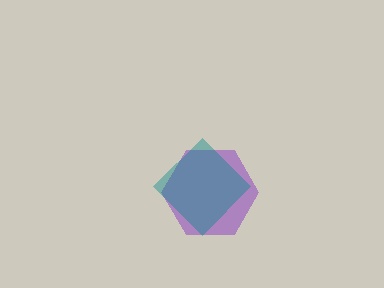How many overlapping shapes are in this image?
There are 2 overlapping shapes in the image.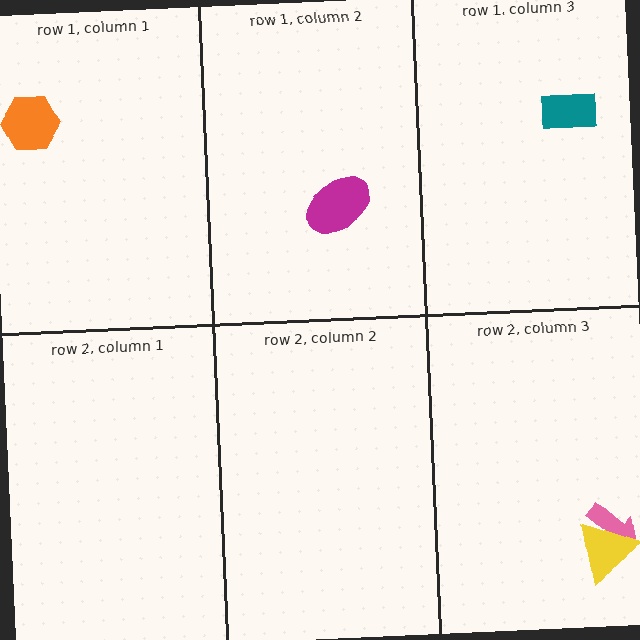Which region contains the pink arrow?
The row 2, column 3 region.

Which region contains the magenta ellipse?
The row 1, column 2 region.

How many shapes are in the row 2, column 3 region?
2.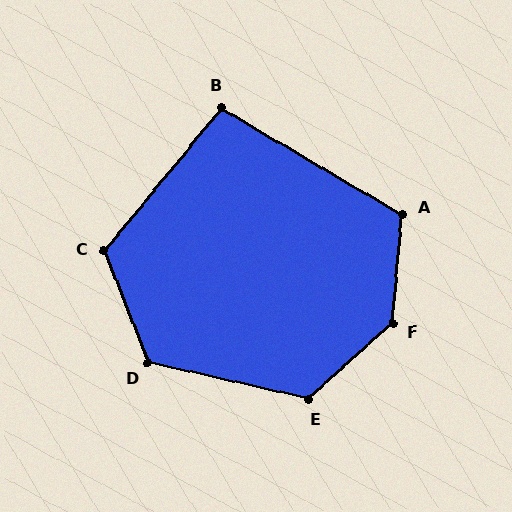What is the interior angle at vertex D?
Approximately 124 degrees (obtuse).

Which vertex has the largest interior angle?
F, at approximately 137 degrees.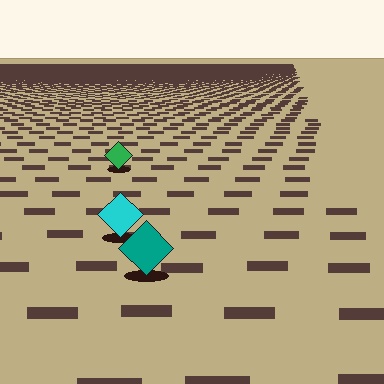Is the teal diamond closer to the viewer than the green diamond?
Yes. The teal diamond is closer — you can tell from the texture gradient: the ground texture is coarser near it.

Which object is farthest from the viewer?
The green diamond is farthest from the viewer. It appears smaller and the ground texture around it is denser.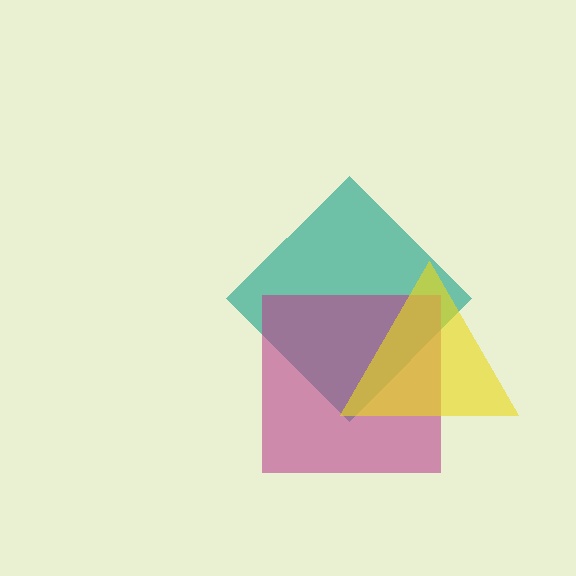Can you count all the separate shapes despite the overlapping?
Yes, there are 3 separate shapes.